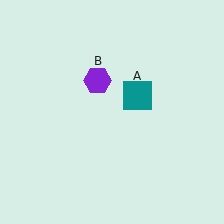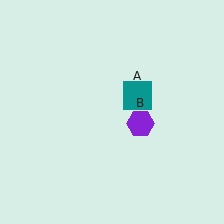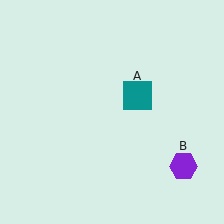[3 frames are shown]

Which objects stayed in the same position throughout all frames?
Teal square (object A) remained stationary.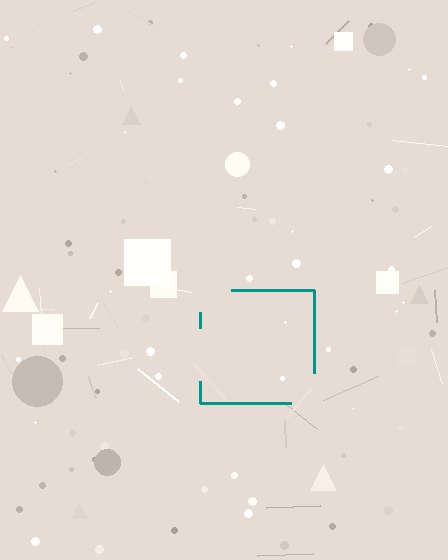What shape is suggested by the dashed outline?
The dashed outline suggests a square.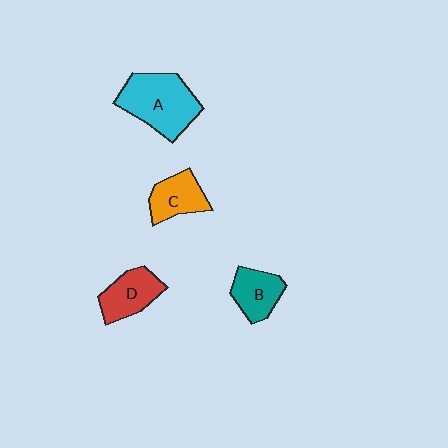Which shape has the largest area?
Shape A (cyan).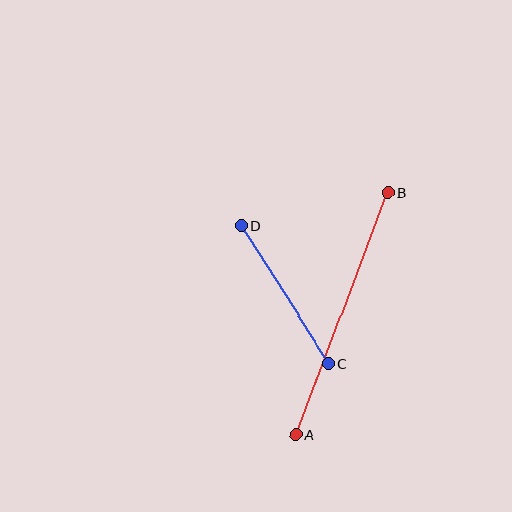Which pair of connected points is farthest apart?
Points A and B are farthest apart.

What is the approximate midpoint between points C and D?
The midpoint is at approximately (285, 295) pixels.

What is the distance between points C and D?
The distance is approximately 163 pixels.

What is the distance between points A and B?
The distance is approximately 259 pixels.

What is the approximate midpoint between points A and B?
The midpoint is at approximately (342, 314) pixels.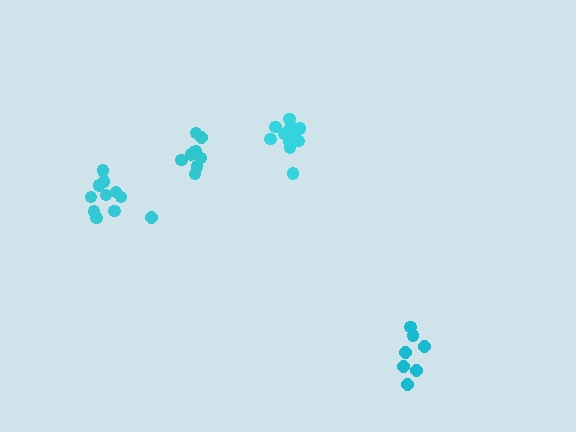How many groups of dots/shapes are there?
There are 4 groups.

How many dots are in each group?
Group 1: 13 dots, Group 2: 7 dots, Group 3: 11 dots, Group 4: 9 dots (40 total).